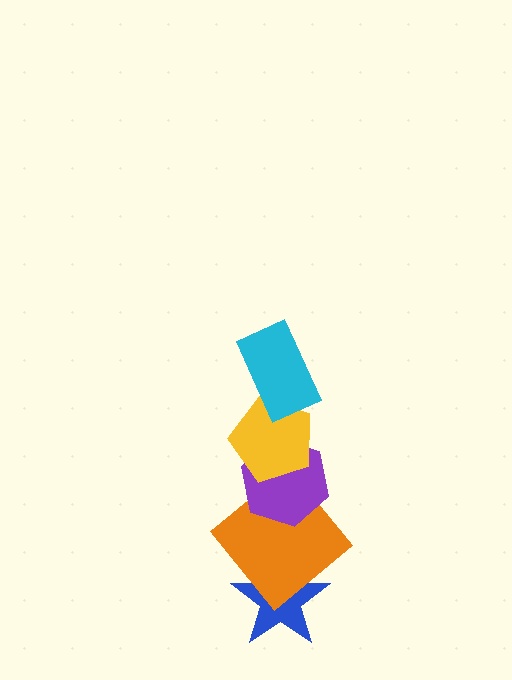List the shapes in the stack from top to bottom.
From top to bottom: the cyan rectangle, the yellow pentagon, the purple hexagon, the orange diamond, the blue star.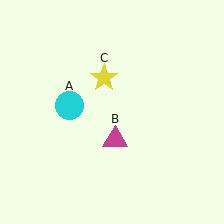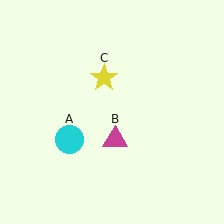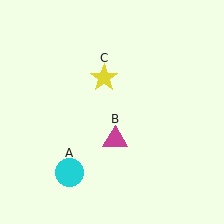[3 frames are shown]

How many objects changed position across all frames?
1 object changed position: cyan circle (object A).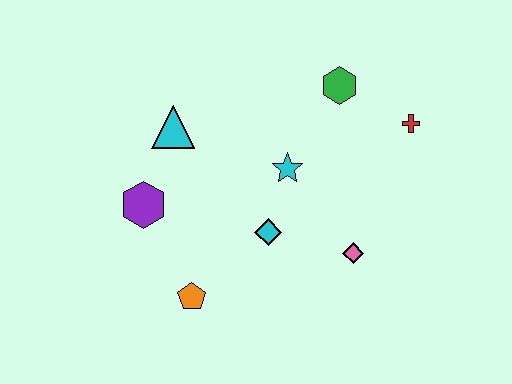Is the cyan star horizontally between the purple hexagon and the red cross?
Yes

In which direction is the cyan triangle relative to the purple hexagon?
The cyan triangle is above the purple hexagon.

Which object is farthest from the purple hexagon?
The red cross is farthest from the purple hexagon.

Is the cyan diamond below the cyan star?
Yes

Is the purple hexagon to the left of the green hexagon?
Yes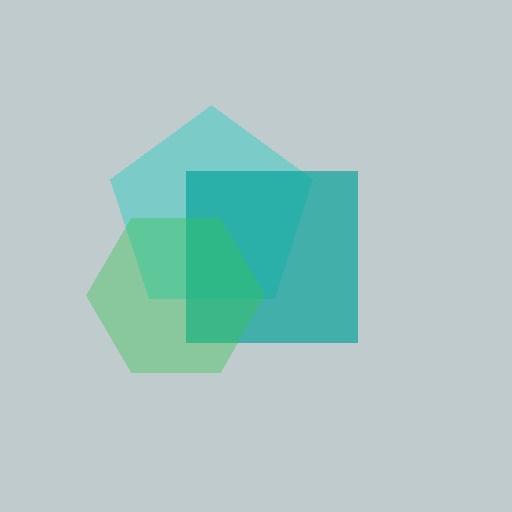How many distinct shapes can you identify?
There are 3 distinct shapes: a cyan pentagon, a teal square, a green hexagon.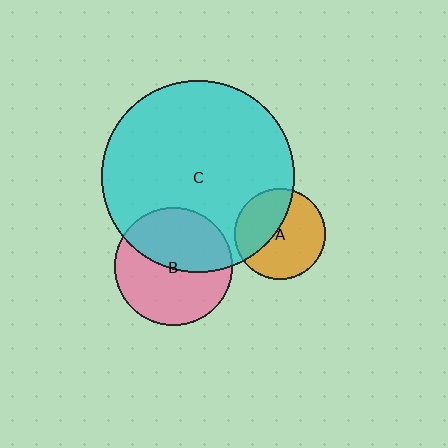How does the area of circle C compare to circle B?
Approximately 2.6 times.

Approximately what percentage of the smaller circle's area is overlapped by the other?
Approximately 40%.